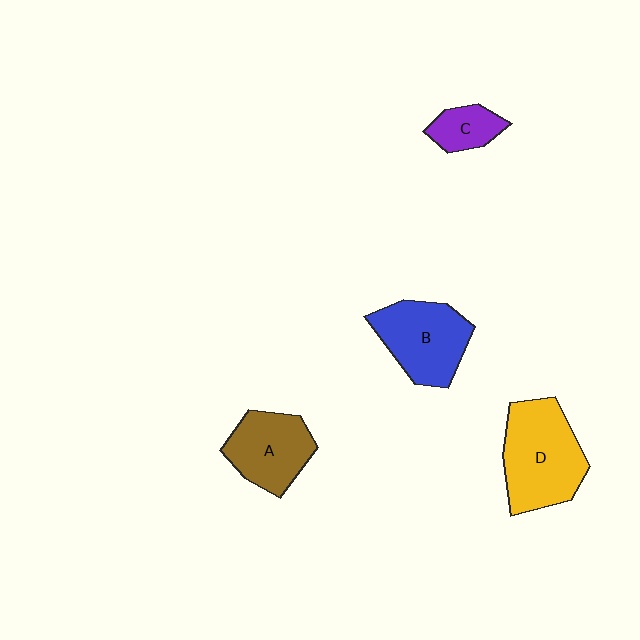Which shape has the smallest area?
Shape C (purple).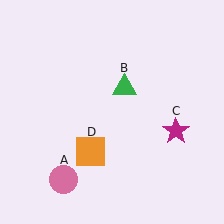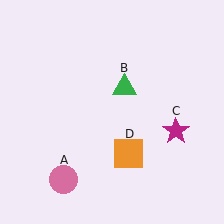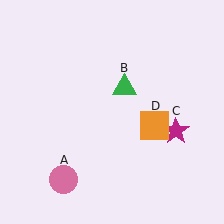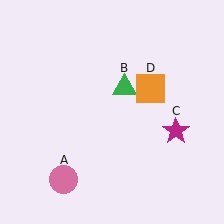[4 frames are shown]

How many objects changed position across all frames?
1 object changed position: orange square (object D).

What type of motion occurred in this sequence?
The orange square (object D) rotated counterclockwise around the center of the scene.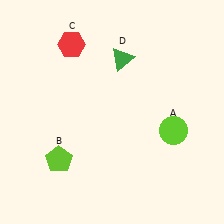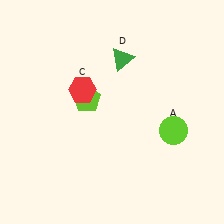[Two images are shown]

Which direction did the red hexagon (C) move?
The red hexagon (C) moved down.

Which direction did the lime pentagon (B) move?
The lime pentagon (B) moved up.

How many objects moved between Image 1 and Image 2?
2 objects moved between the two images.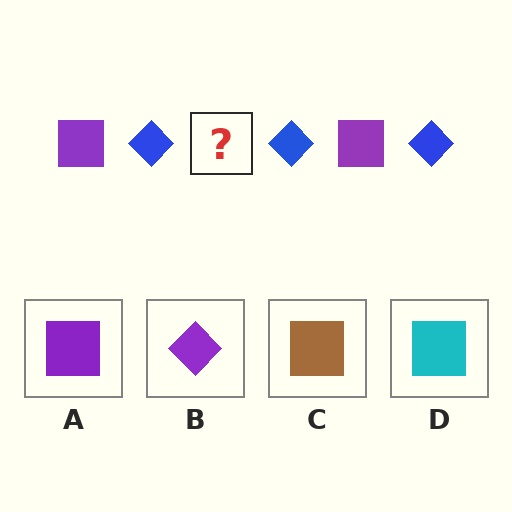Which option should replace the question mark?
Option A.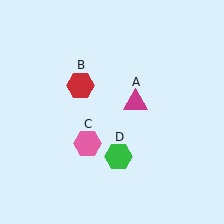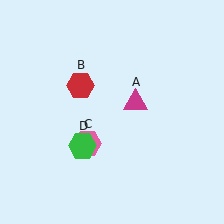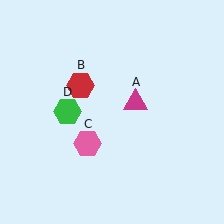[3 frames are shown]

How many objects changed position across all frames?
1 object changed position: green hexagon (object D).